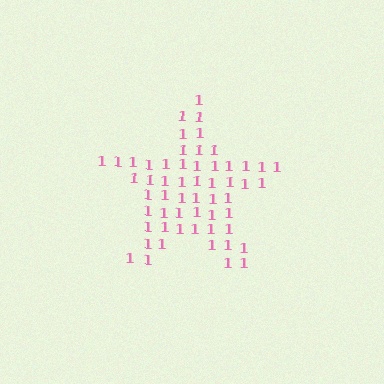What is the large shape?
The large shape is a star.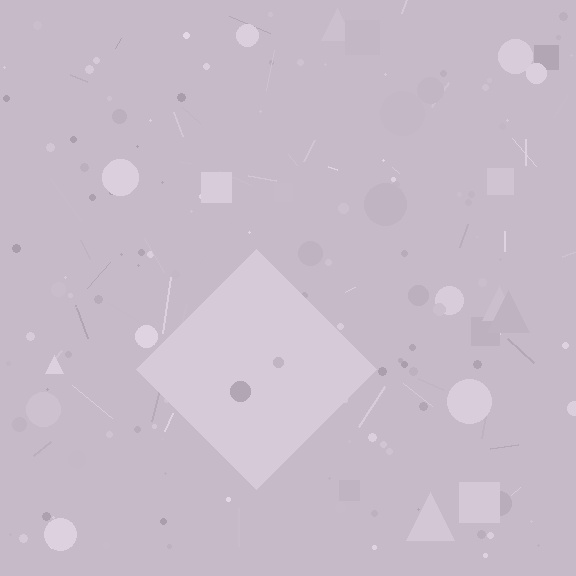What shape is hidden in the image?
A diamond is hidden in the image.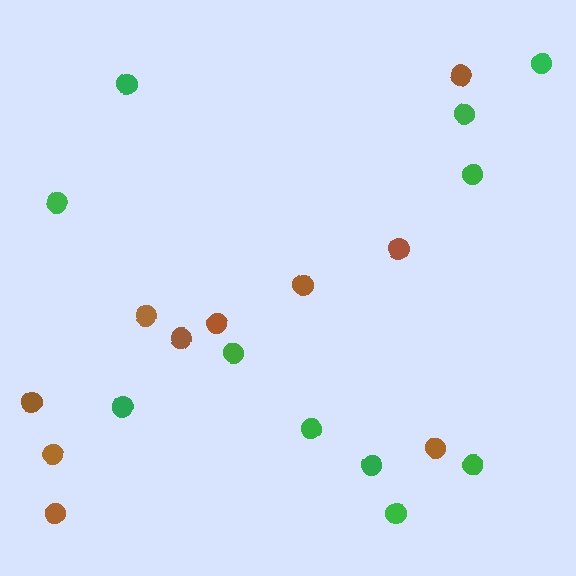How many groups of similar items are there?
There are 2 groups: one group of green circles (11) and one group of brown circles (10).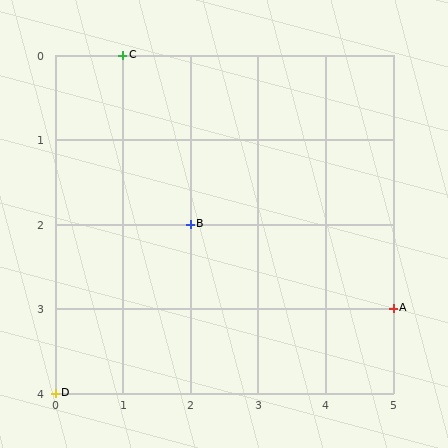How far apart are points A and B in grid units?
Points A and B are 3 columns and 1 row apart (about 3.2 grid units diagonally).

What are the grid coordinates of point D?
Point D is at grid coordinates (0, 4).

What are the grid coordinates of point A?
Point A is at grid coordinates (5, 3).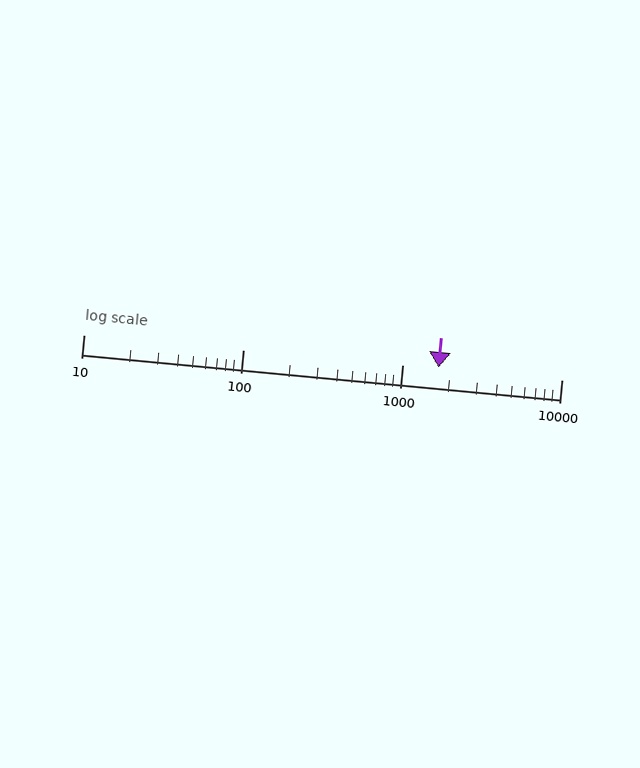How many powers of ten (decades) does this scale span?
The scale spans 3 decades, from 10 to 10000.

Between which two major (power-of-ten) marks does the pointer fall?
The pointer is between 1000 and 10000.